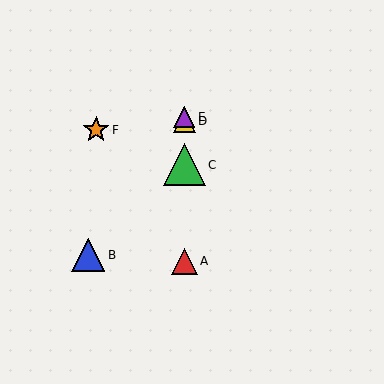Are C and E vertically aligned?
Yes, both are at x≈184.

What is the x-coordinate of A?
Object A is at x≈184.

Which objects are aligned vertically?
Objects A, C, D, E are aligned vertically.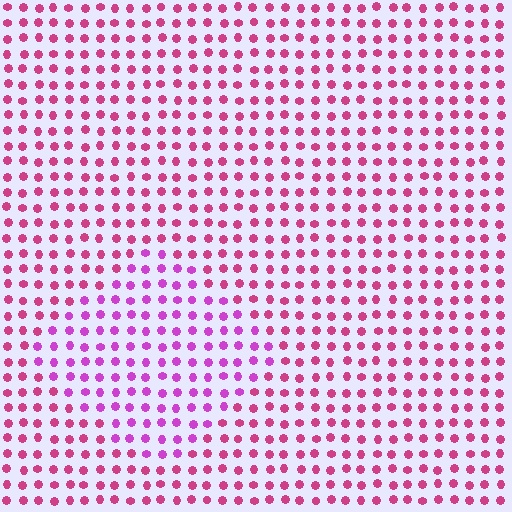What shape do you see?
I see a diamond.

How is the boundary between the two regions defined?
The boundary is defined purely by a slight shift in hue (about 30 degrees). Spacing, size, and orientation are identical on both sides.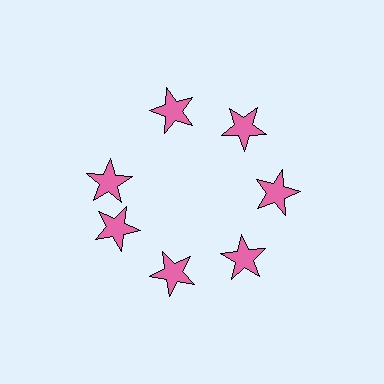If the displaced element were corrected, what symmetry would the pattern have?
It would have 7-fold rotational symmetry — the pattern would map onto itself every 51 degrees.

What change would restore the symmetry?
The symmetry would be restored by rotating it back into even spacing with its neighbors so that all 7 stars sit at equal angles and equal distance from the center.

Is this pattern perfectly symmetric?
No. The 7 pink stars are arranged in a ring, but one element near the 10 o'clock position is rotated out of alignment along the ring, breaking the 7-fold rotational symmetry.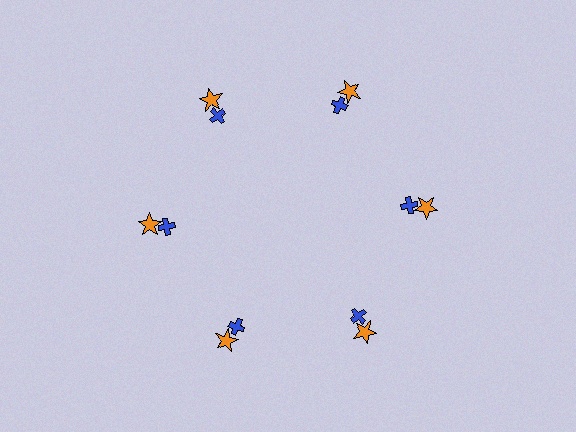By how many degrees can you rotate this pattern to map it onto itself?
The pattern maps onto itself every 60 degrees of rotation.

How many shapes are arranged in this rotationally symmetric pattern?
There are 12 shapes, arranged in 6 groups of 2.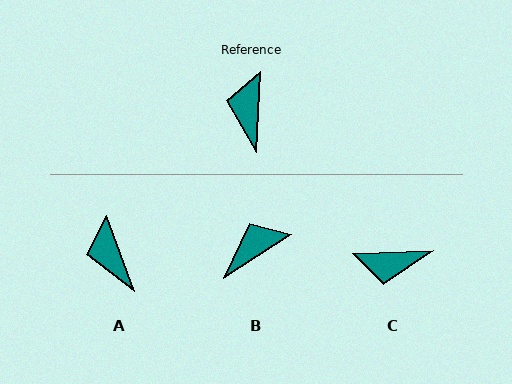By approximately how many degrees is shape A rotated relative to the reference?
Approximately 23 degrees counter-clockwise.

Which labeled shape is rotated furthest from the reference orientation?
C, about 95 degrees away.